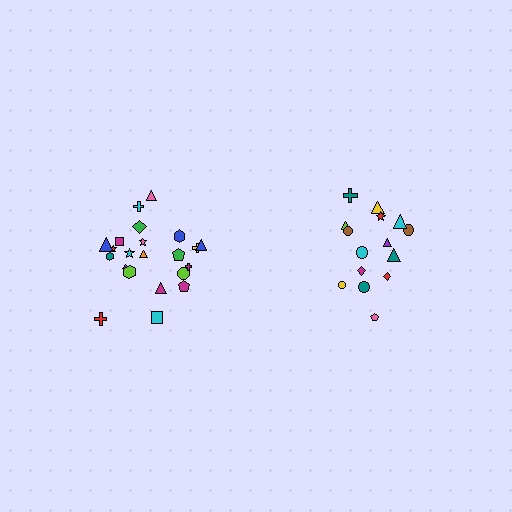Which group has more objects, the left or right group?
The left group.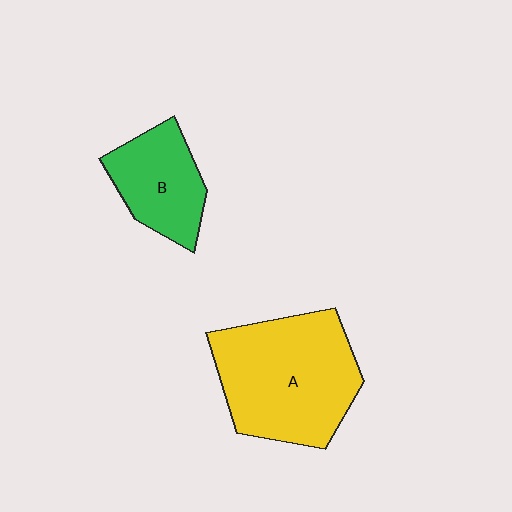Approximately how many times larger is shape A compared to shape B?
Approximately 1.9 times.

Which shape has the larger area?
Shape A (yellow).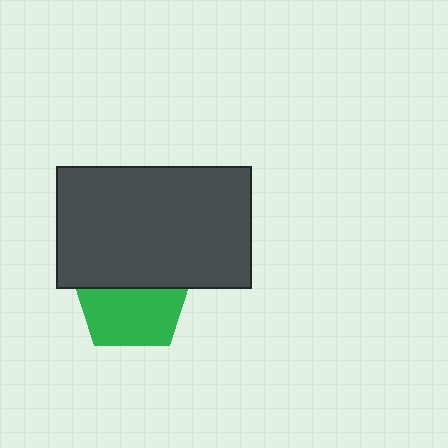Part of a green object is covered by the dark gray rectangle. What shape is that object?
It is a pentagon.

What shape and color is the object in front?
The object in front is a dark gray rectangle.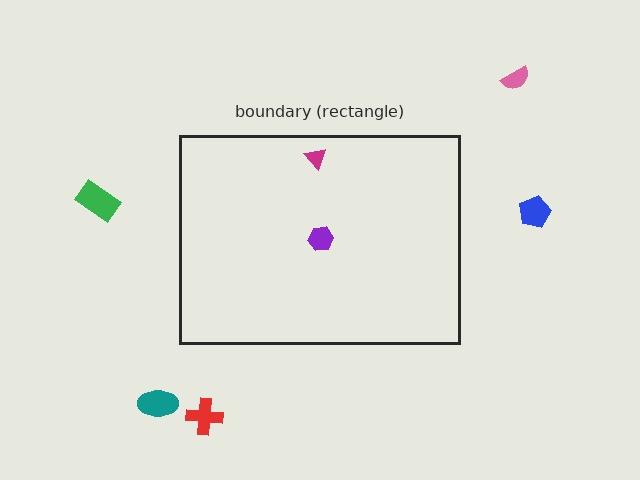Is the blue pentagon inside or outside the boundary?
Outside.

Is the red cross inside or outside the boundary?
Outside.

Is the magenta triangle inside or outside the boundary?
Inside.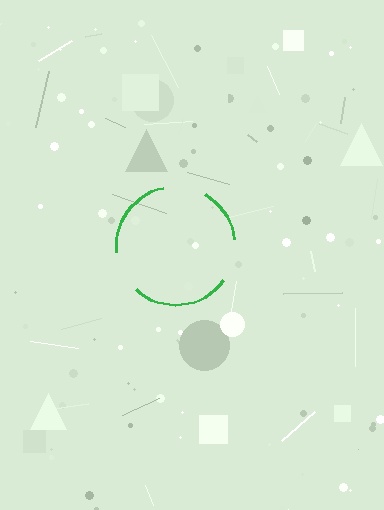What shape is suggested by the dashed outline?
The dashed outline suggests a circle.